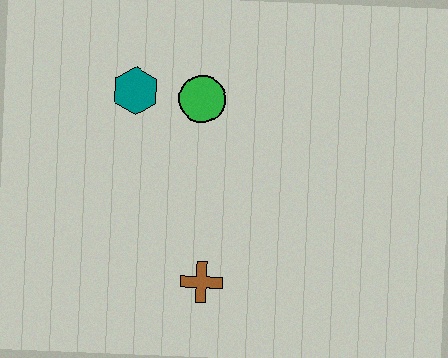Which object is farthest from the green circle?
The brown cross is farthest from the green circle.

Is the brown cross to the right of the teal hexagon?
Yes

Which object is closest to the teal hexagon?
The green circle is closest to the teal hexagon.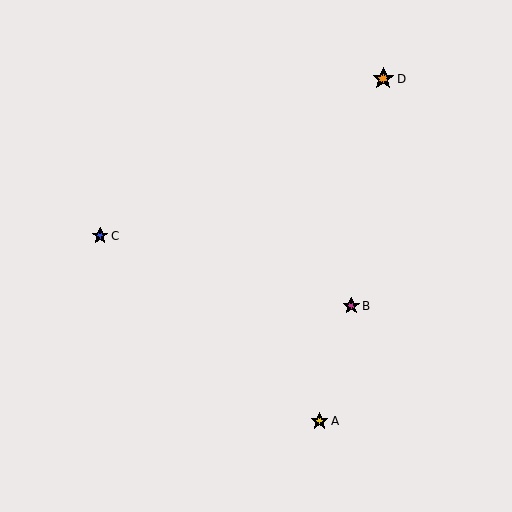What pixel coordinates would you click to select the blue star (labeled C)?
Click at (100, 236) to select the blue star C.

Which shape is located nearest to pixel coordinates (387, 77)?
The orange star (labeled D) at (383, 79) is nearest to that location.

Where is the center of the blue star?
The center of the blue star is at (100, 236).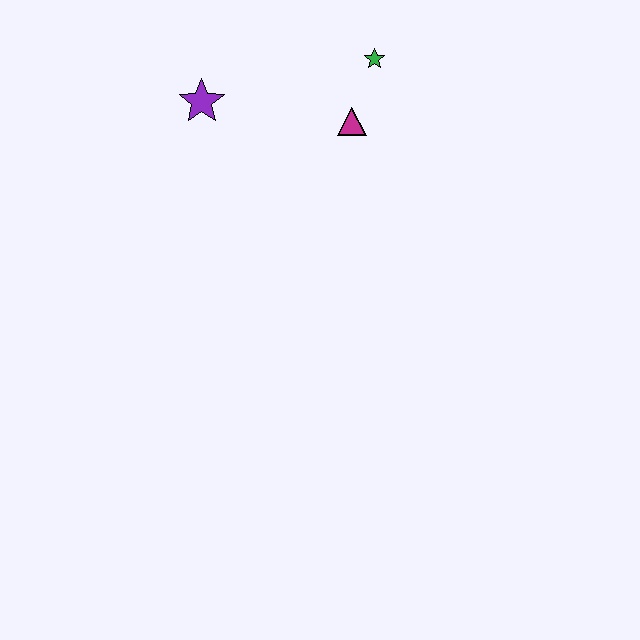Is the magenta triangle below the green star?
Yes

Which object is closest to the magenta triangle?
The green star is closest to the magenta triangle.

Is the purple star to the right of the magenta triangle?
No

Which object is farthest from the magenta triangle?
The purple star is farthest from the magenta triangle.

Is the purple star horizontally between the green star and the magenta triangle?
No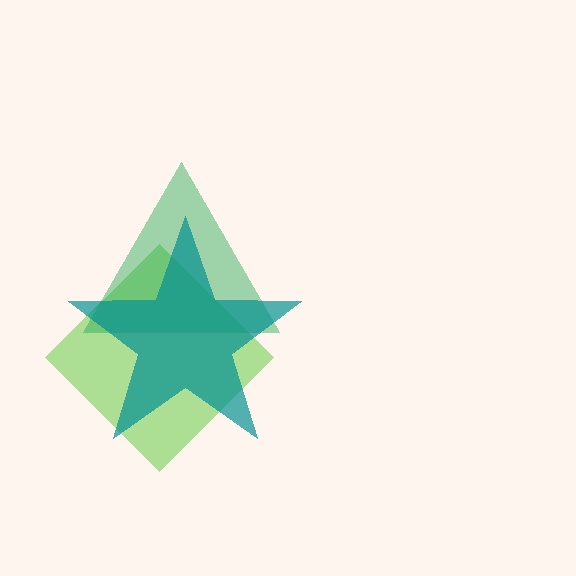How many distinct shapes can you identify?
There are 3 distinct shapes: a lime diamond, a green triangle, a teal star.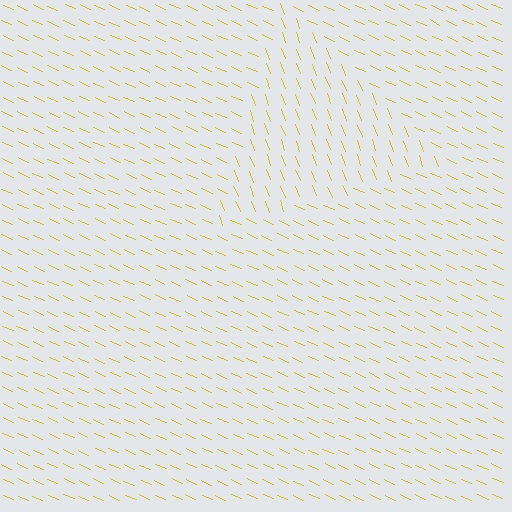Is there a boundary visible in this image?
Yes, there is a texture boundary formed by a change in line orientation.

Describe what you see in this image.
The image is filled with small yellow line segments. A triangle region in the image has lines oriented differently from the surrounding lines, creating a visible texture boundary.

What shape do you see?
I see a triangle.